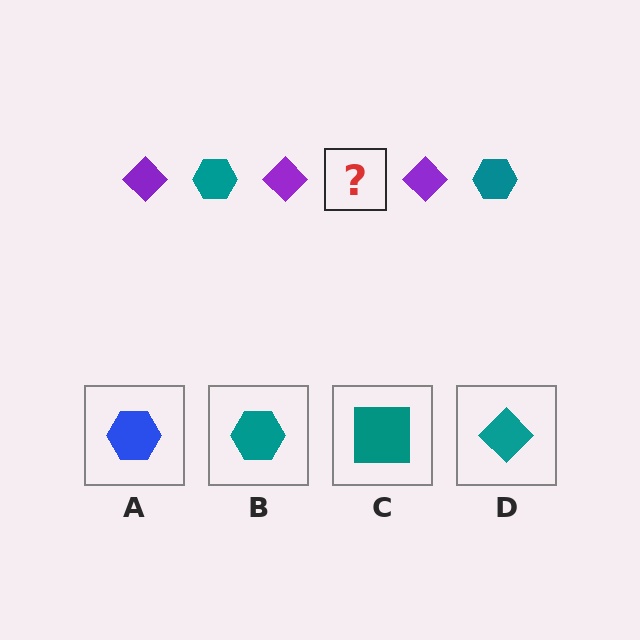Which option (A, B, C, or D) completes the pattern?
B.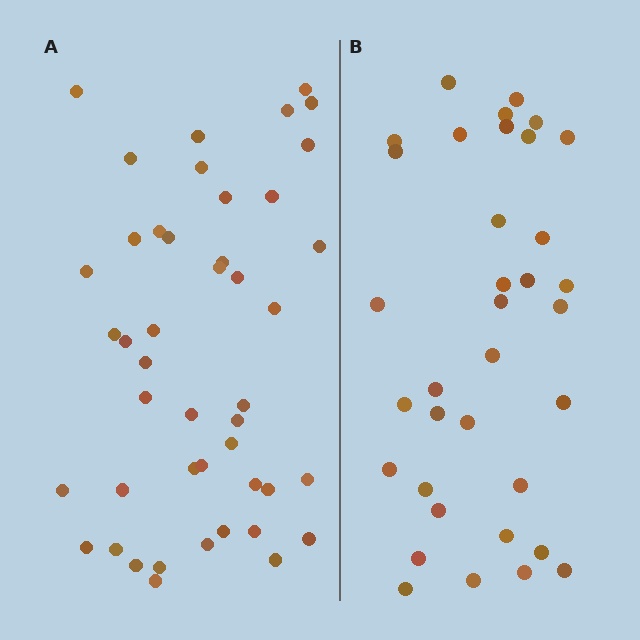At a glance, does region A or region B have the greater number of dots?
Region A (the left region) has more dots.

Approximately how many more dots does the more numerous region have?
Region A has roughly 10 or so more dots than region B.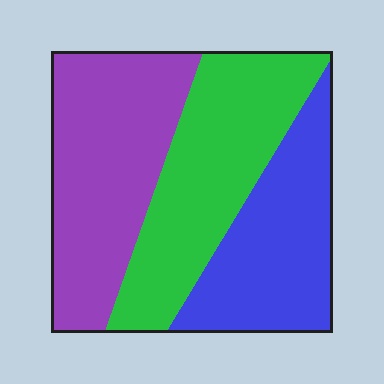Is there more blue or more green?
Green.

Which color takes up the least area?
Blue, at roughly 30%.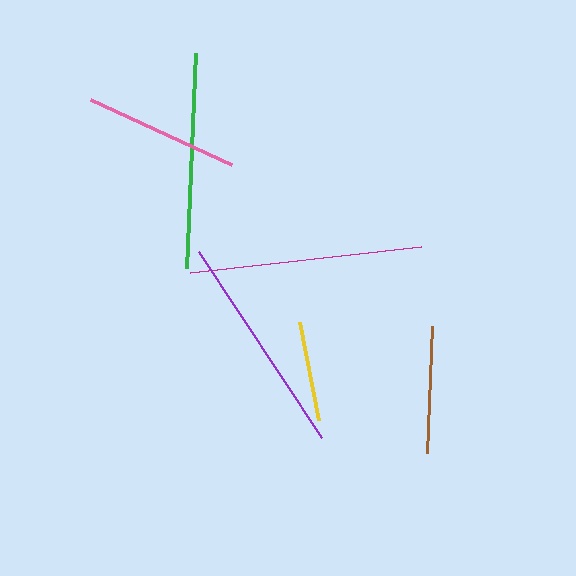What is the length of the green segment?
The green segment is approximately 216 pixels long.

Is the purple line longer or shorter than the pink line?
The purple line is longer than the pink line.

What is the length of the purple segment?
The purple segment is approximately 223 pixels long.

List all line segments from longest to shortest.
From longest to shortest: magenta, purple, green, pink, brown, yellow.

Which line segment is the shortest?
The yellow line is the shortest at approximately 99 pixels.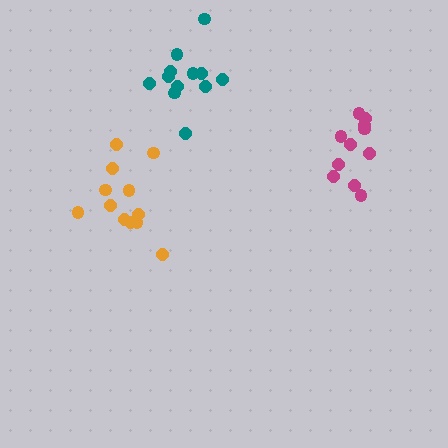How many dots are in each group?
Group 1: 11 dots, Group 2: 12 dots, Group 3: 12 dots (35 total).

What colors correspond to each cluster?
The clusters are colored: magenta, orange, teal.